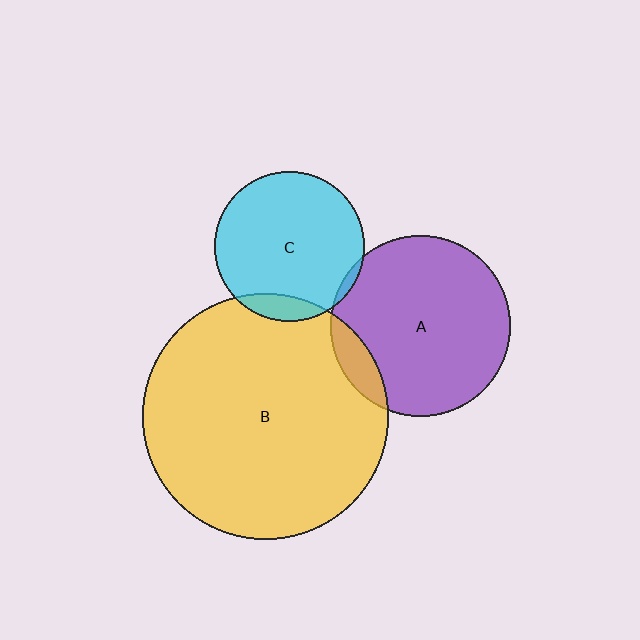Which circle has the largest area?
Circle B (yellow).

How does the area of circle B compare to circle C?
Approximately 2.7 times.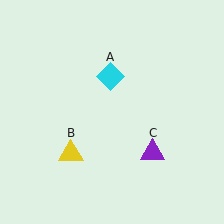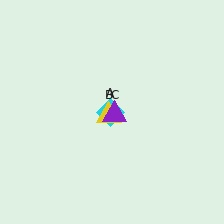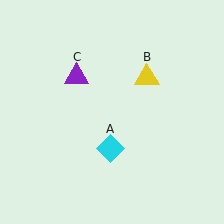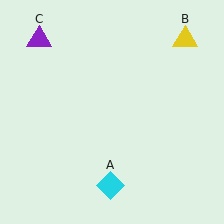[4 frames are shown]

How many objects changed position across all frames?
3 objects changed position: cyan diamond (object A), yellow triangle (object B), purple triangle (object C).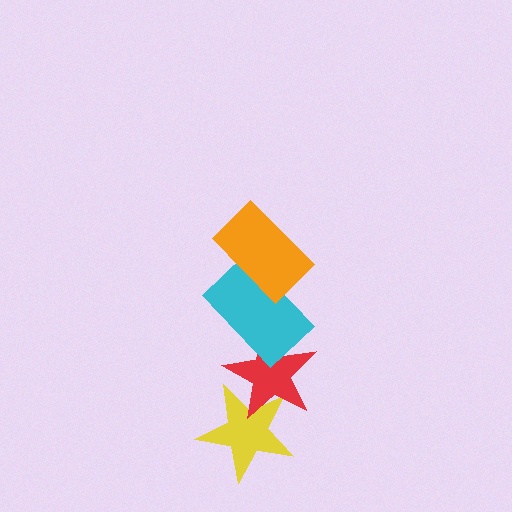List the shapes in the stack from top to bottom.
From top to bottom: the orange rectangle, the cyan rectangle, the red star, the yellow star.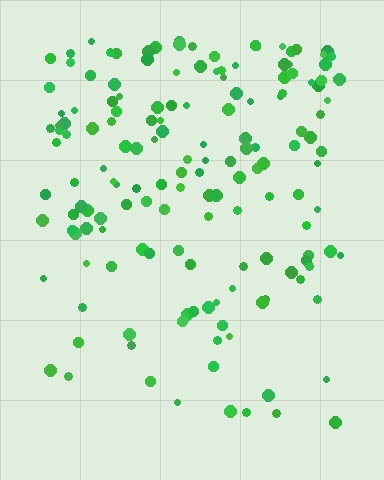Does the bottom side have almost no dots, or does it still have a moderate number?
Still a moderate number, just noticeably fewer than the top.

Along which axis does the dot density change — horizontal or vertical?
Vertical.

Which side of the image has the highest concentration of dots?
The top.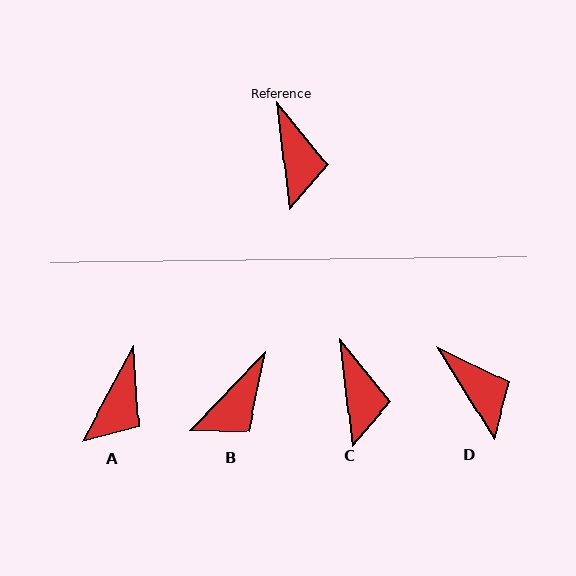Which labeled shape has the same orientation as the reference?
C.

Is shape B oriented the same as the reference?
No, it is off by about 51 degrees.